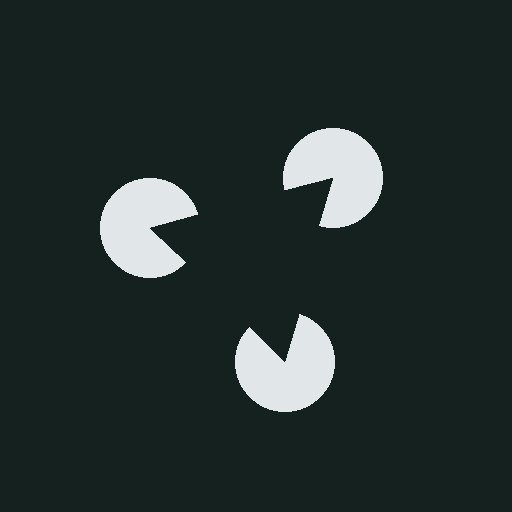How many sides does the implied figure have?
3 sides.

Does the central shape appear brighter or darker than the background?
It typically appears slightly darker than the background, even though no actual brightness change is drawn.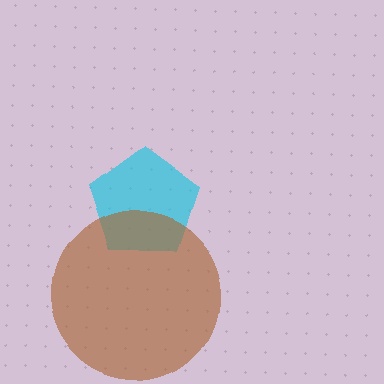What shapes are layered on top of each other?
The layered shapes are: a cyan pentagon, a brown circle.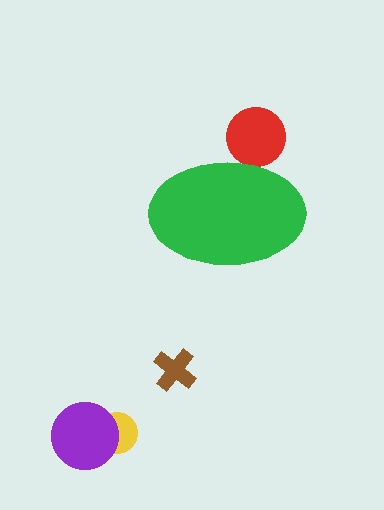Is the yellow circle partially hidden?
No, the yellow circle is fully visible.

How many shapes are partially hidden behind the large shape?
1 shape is partially hidden.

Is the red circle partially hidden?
Yes, the red circle is partially hidden behind the green ellipse.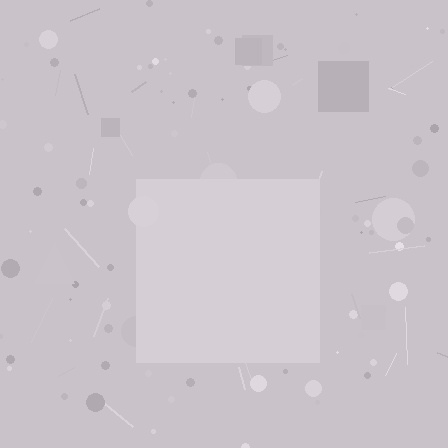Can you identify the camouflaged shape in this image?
The camouflaged shape is a square.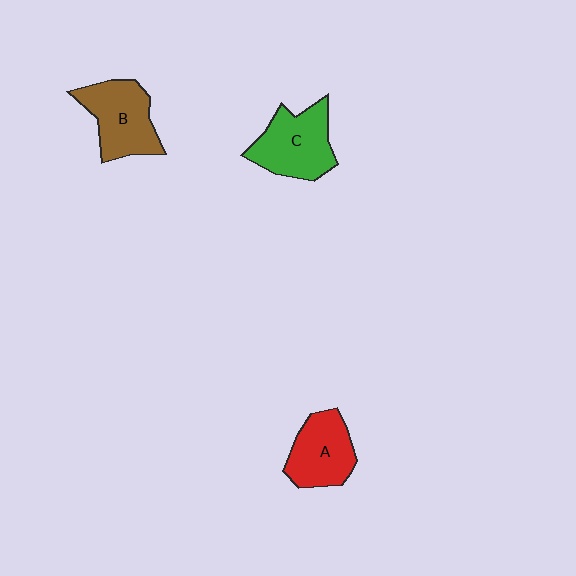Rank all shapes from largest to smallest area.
From largest to smallest: C (green), B (brown), A (red).